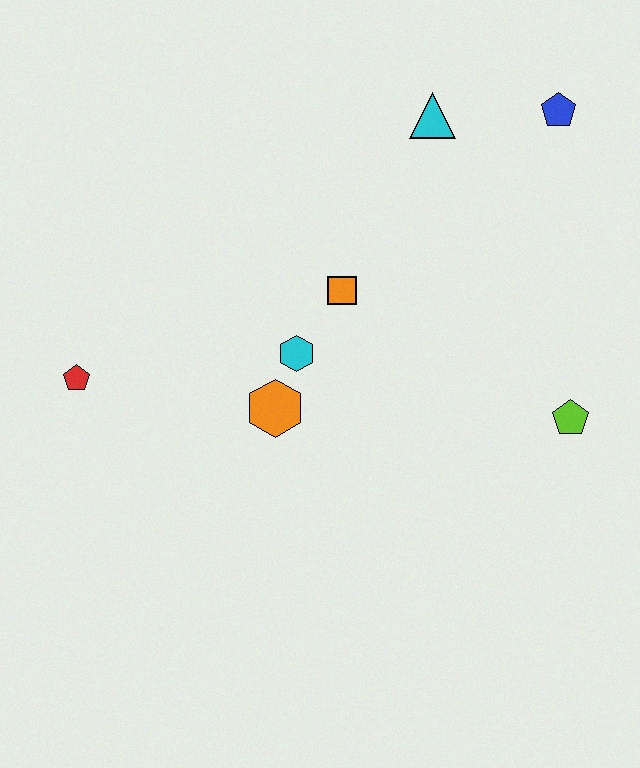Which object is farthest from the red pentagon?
The blue pentagon is farthest from the red pentagon.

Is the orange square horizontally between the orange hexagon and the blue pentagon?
Yes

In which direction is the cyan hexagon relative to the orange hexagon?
The cyan hexagon is above the orange hexagon.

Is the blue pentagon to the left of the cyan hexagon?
No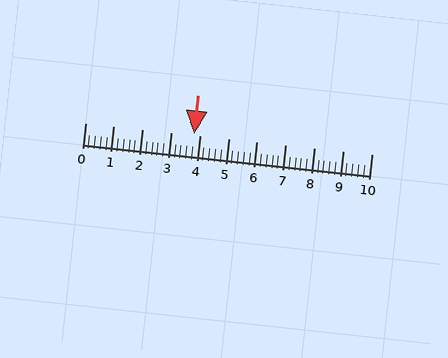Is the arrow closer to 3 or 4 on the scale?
The arrow is closer to 4.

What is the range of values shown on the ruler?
The ruler shows values from 0 to 10.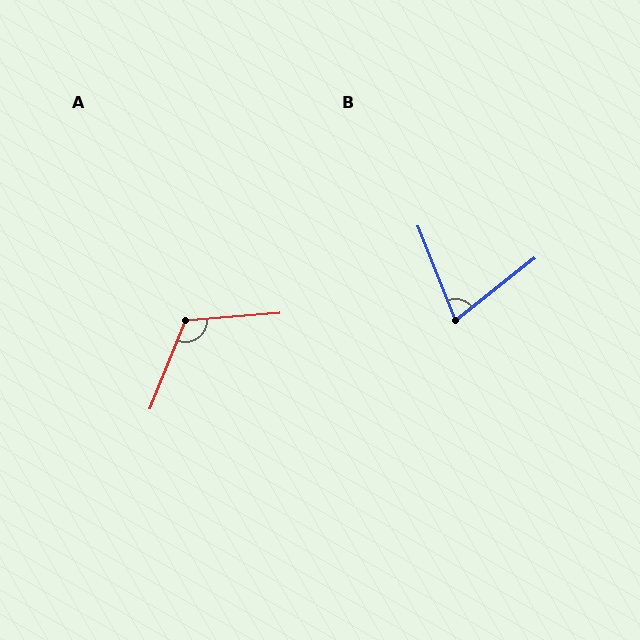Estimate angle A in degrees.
Approximately 117 degrees.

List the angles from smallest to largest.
B (73°), A (117°).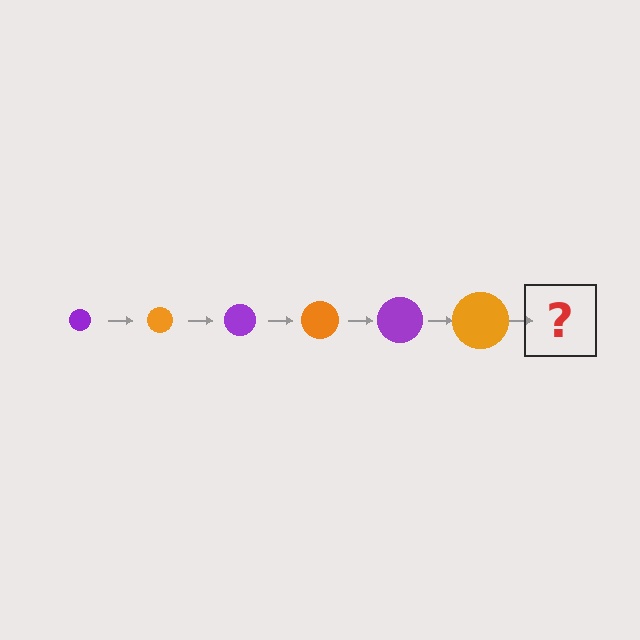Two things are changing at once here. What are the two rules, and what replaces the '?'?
The two rules are that the circle grows larger each step and the color cycles through purple and orange. The '?' should be a purple circle, larger than the previous one.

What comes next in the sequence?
The next element should be a purple circle, larger than the previous one.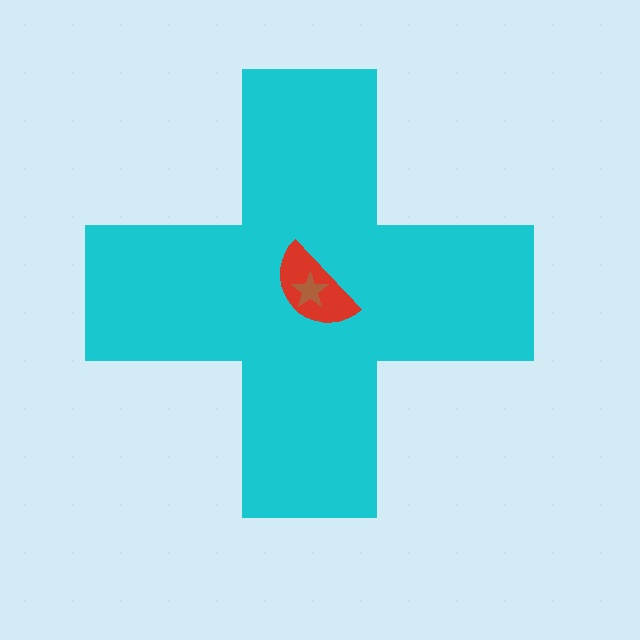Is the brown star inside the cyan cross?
Yes.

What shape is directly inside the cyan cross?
The red semicircle.